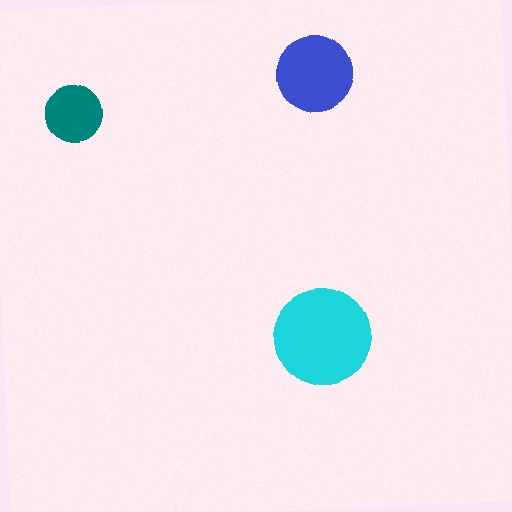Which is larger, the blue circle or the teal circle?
The blue one.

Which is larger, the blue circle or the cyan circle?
The cyan one.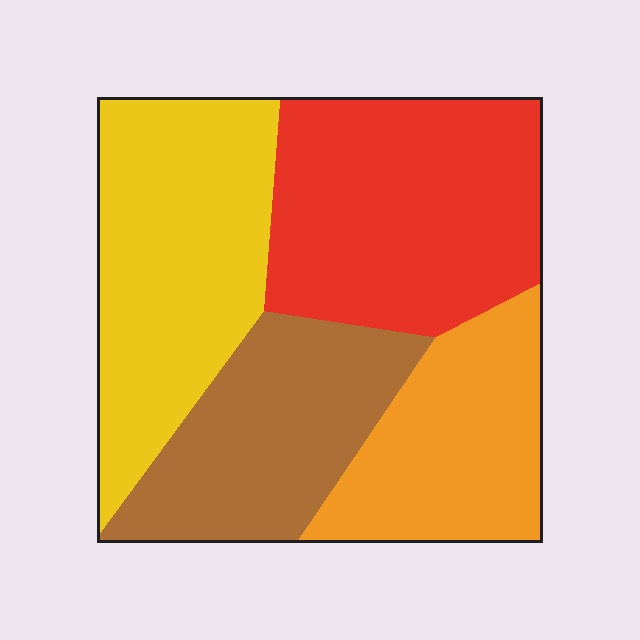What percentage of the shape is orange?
Orange takes up about one fifth (1/5) of the shape.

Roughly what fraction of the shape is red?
Red covers roughly 30% of the shape.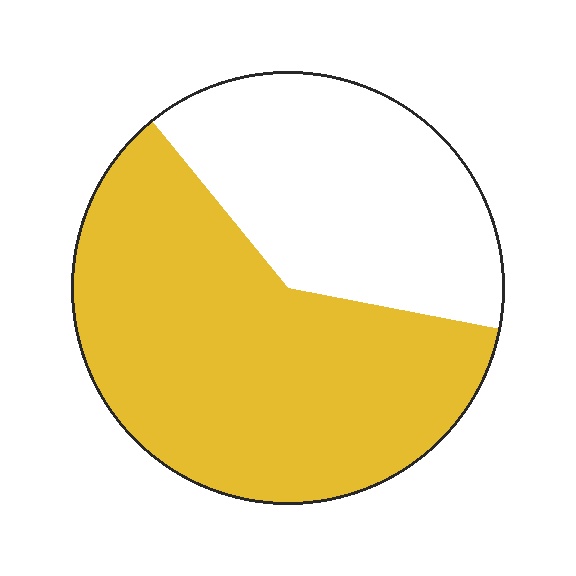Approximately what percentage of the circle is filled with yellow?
Approximately 60%.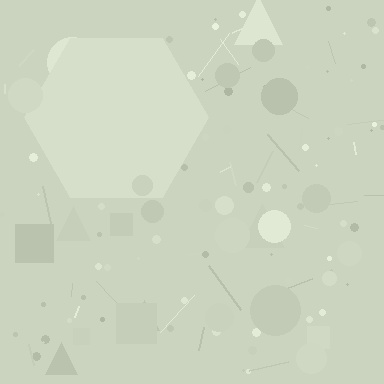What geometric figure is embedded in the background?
A hexagon is embedded in the background.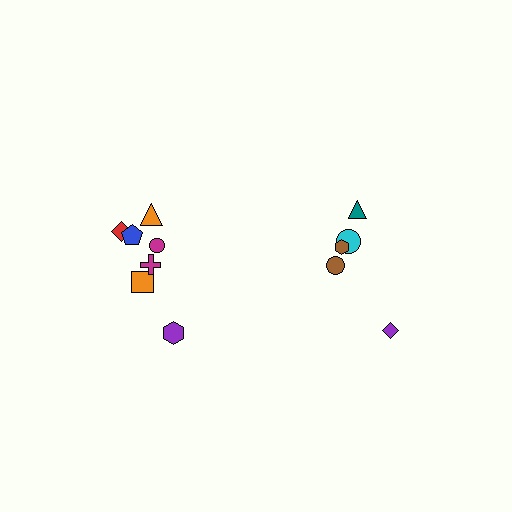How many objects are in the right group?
There are 5 objects.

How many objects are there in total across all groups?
There are 12 objects.